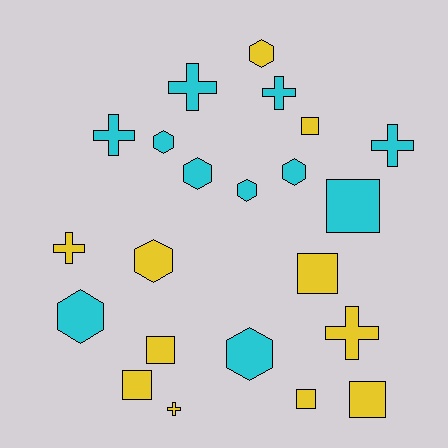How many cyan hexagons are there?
There are 6 cyan hexagons.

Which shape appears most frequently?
Hexagon, with 8 objects.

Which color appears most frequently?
Yellow, with 11 objects.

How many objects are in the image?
There are 22 objects.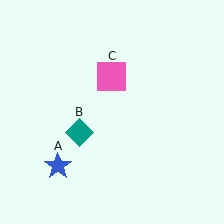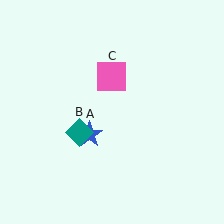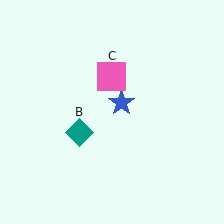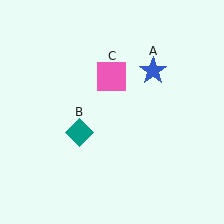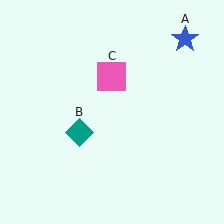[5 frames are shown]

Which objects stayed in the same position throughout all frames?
Teal diamond (object B) and pink square (object C) remained stationary.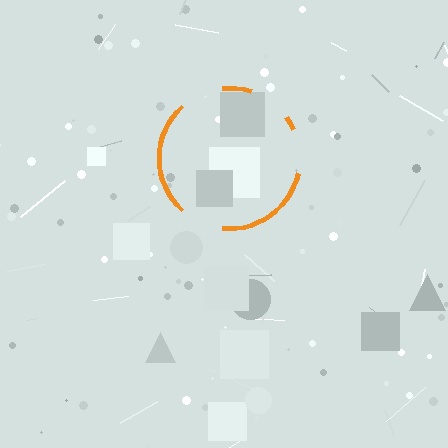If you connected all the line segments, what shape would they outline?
They would outline a circle.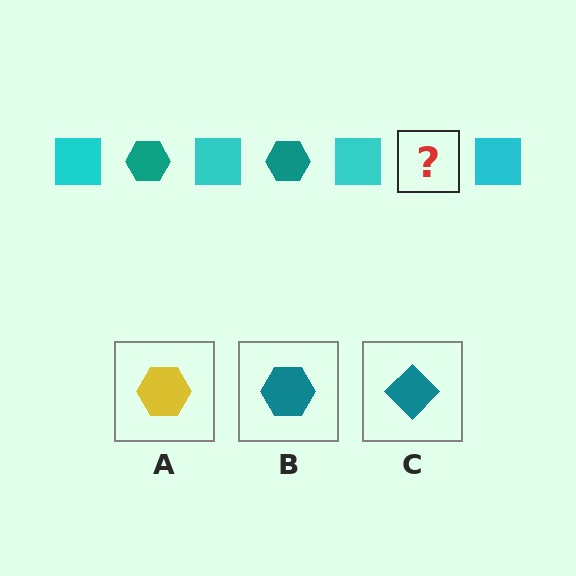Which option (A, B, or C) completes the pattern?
B.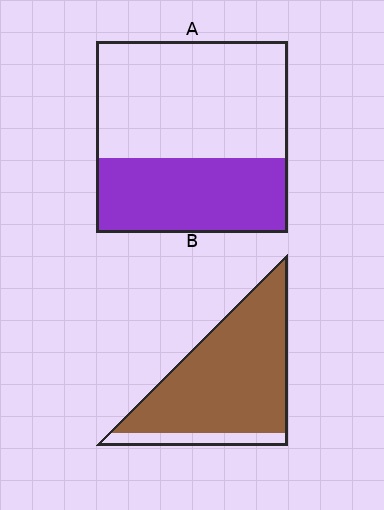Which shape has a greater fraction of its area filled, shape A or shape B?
Shape B.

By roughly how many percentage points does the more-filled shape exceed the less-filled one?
By roughly 50 percentage points (B over A).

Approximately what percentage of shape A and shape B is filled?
A is approximately 40% and B is approximately 85%.